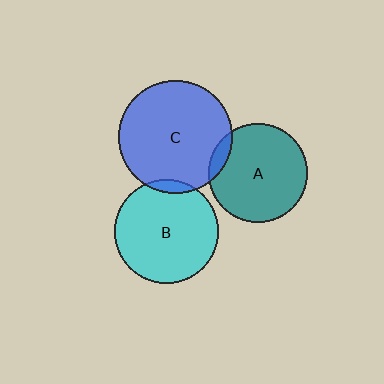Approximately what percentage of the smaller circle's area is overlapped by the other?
Approximately 5%.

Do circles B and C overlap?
Yes.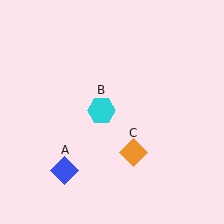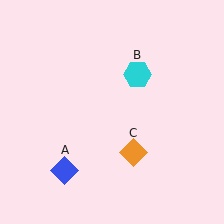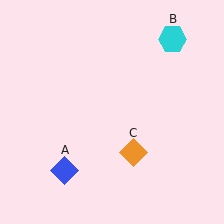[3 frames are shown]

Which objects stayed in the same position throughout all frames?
Blue diamond (object A) and orange diamond (object C) remained stationary.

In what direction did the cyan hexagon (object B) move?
The cyan hexagon (object B) moved up and to the right.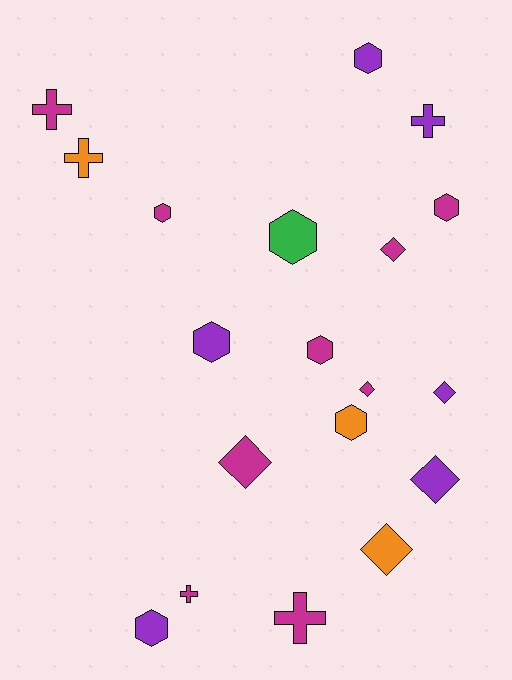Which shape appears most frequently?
Hexagon, with 8 objects.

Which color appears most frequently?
Magenta, with 9 objects.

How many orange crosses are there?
There is 1 orange cross.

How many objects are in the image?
There are 19 objects.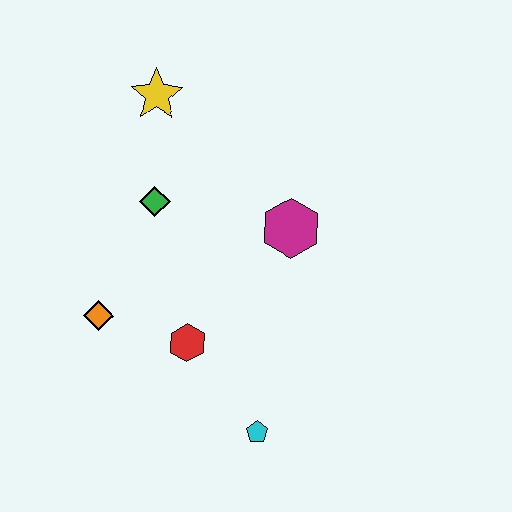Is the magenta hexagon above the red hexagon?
Yes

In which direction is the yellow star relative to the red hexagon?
The yellow star is above the red hexagon.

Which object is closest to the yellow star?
The green diamond is closest to the yellow star.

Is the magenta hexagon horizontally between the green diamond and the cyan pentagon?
No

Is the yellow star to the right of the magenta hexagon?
No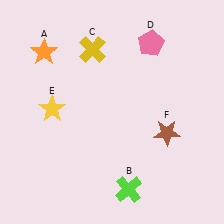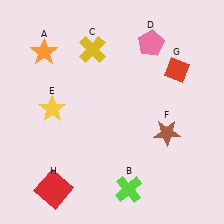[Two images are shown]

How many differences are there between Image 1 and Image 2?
There are 2 differences between the two images.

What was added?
A red diamond (G), a red square (H) were added in Image 2.